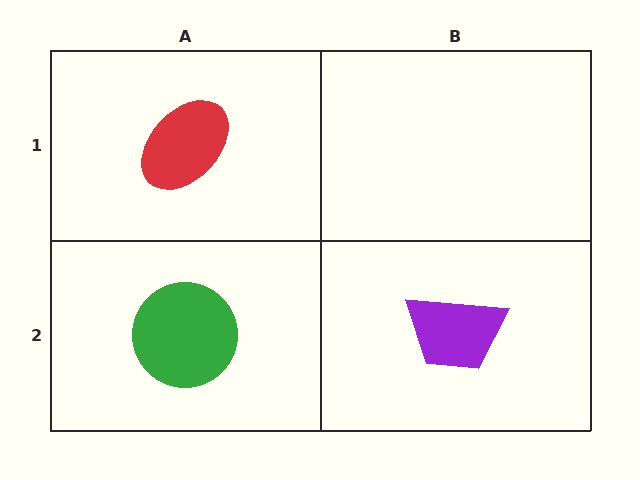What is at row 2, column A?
A green circle.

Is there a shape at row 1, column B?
No, that cell is empty.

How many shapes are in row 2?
2 shapes.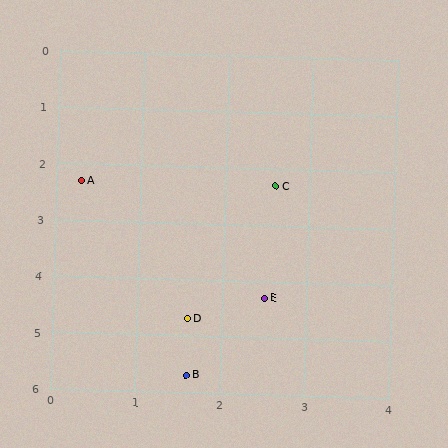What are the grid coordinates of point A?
Point A is at approximately (0.3, 2.3).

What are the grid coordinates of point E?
Point E is at approximately (2.5, 4.3).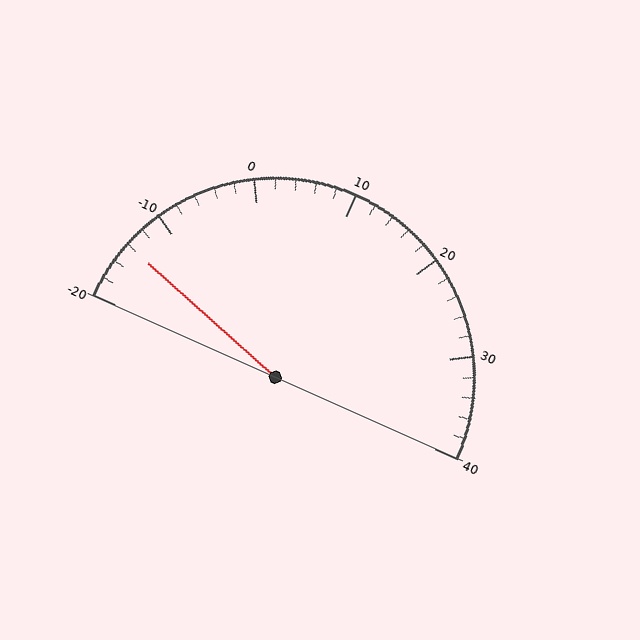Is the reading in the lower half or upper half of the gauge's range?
The reading is in the lower half of the range (-20 to 40).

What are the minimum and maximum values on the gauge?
The gauge ranges from -20 to 40.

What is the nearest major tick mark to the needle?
The nearest major tick mark is -10.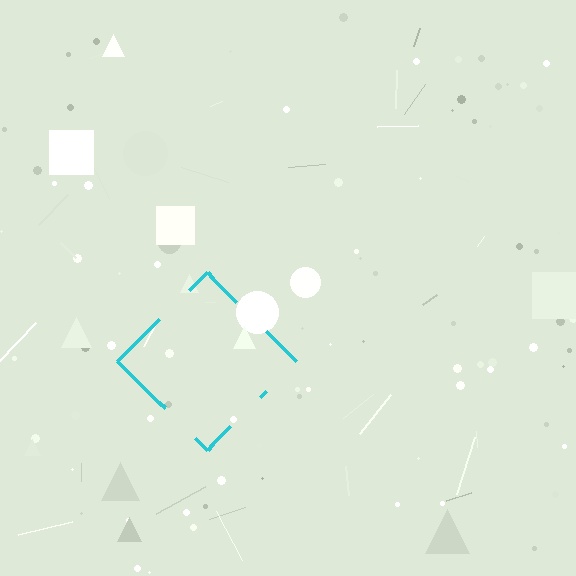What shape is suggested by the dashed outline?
The dashed outline suggests a diamond.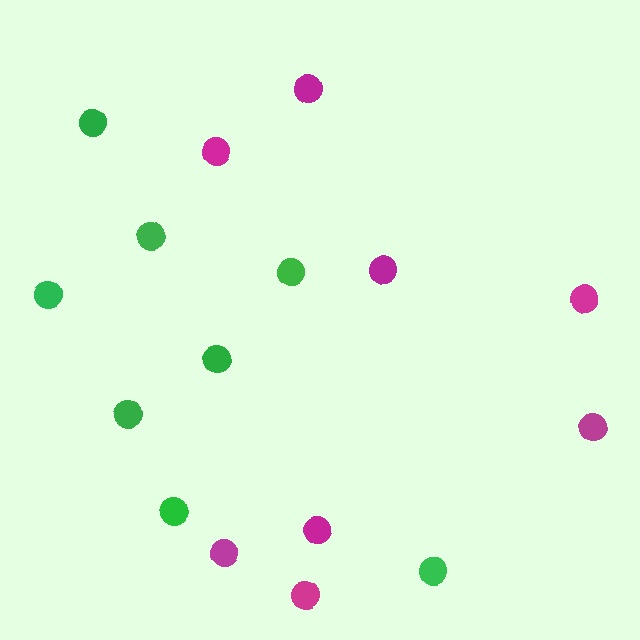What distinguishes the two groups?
There are 2 groups: one group of green circles (8) and one group of magenta circles (8).